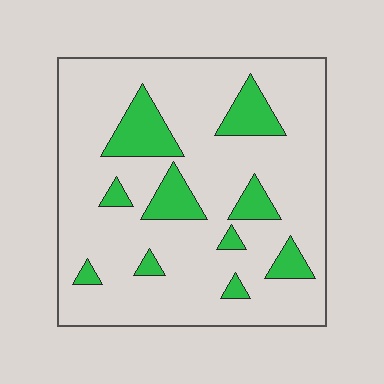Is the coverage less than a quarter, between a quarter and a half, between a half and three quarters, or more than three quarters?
Less than a quarter.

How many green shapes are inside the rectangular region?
10.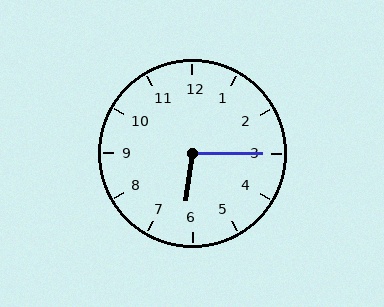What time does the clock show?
6:15.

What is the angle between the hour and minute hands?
Approximately 98 degrees.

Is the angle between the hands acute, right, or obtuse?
It is obtuse.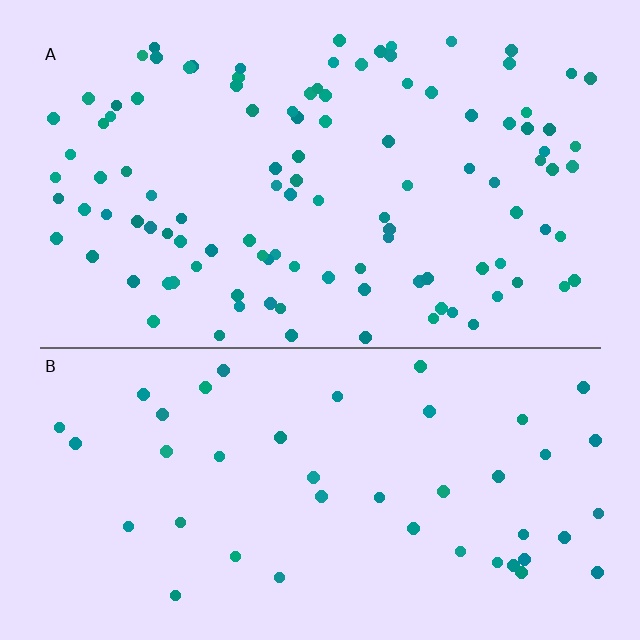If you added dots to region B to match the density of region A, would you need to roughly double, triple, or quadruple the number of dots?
Approximately double.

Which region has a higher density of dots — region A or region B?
A (the top).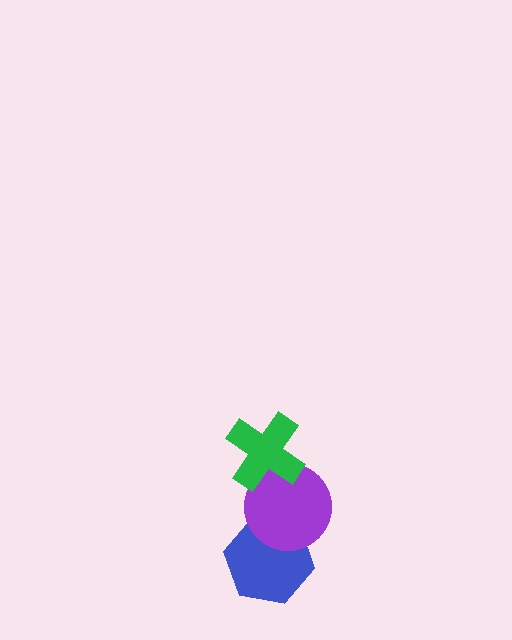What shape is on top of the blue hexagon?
The purple circle is on top of the blue hexagon.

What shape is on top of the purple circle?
The green cross is on top of the purple circle.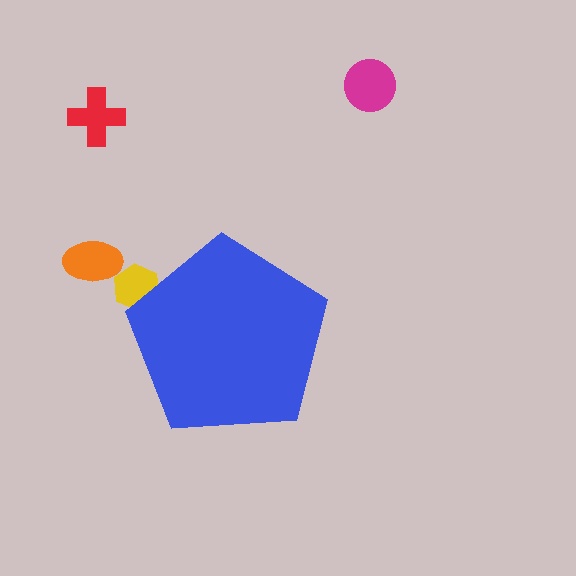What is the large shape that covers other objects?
A blue pentagon.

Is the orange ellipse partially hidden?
No, the orange ellipse is fully visible.